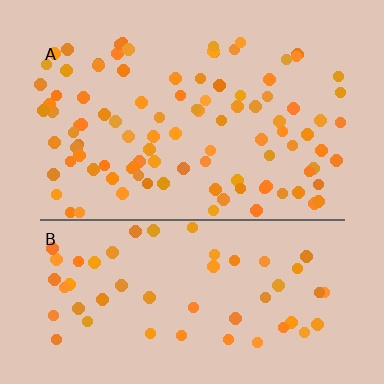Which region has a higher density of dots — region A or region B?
A (the top).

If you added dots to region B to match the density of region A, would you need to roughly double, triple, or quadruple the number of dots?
Approximately double.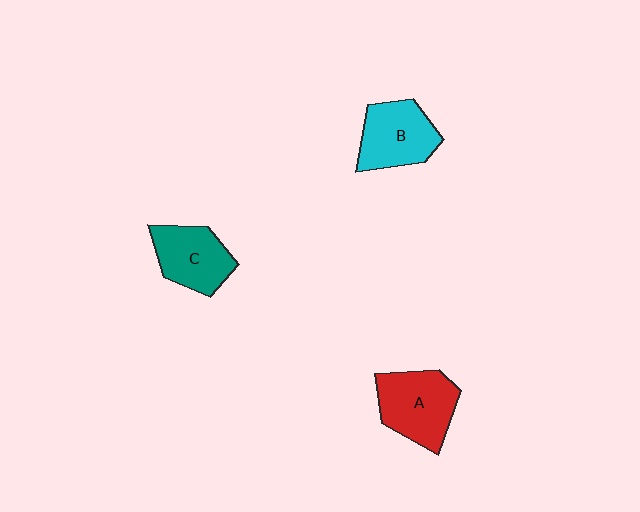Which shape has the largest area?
Shape A (red).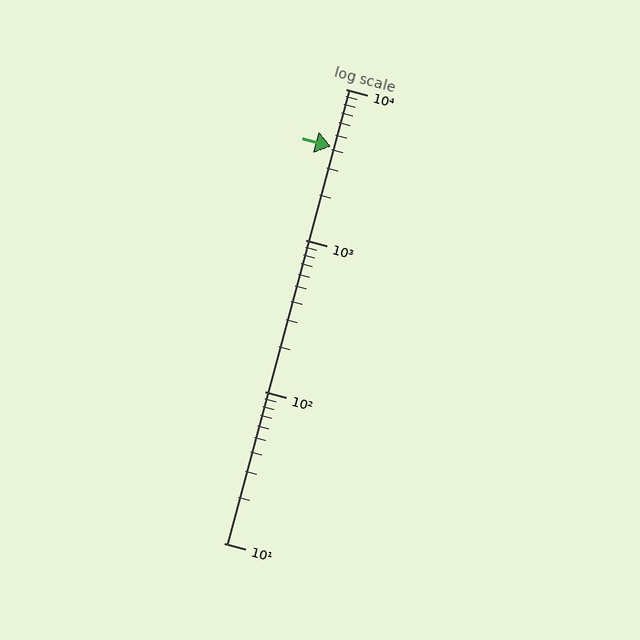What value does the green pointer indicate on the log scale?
The pointer indicates approximately 4200.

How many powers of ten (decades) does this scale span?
The scale spans 3 decades, from 10 to 10000.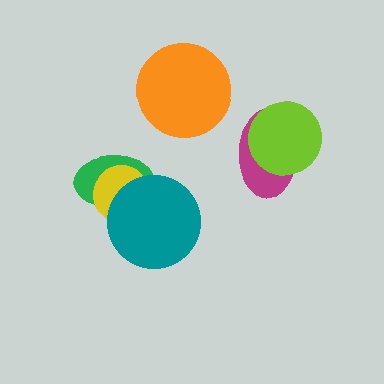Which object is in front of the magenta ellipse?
The lime circle is in front of the magenta ellipse.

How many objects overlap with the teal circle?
2 objects overlap with the teal circle.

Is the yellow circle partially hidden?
Yes, it is partially covered by another shape.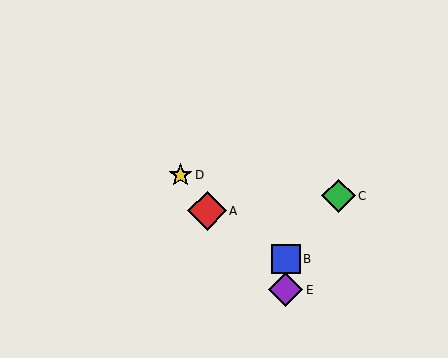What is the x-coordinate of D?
Object D is at x≈180.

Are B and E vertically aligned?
Yes, both are at x≈286.